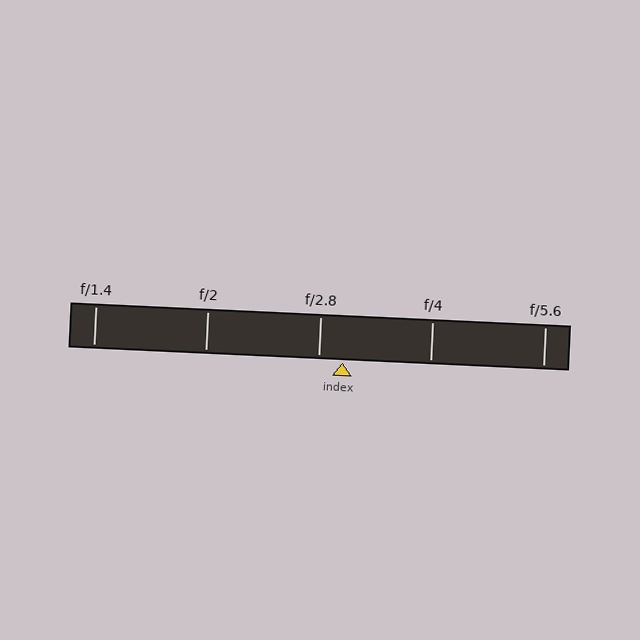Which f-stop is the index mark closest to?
The index mark is closest to f/2.8.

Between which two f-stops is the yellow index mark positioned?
The index mark is between f/2.8 and f/4.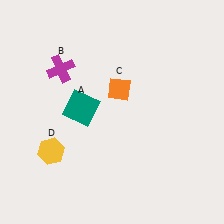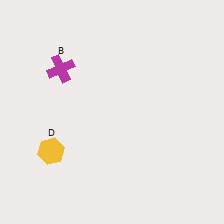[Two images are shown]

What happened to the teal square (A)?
The teal square (A) was removed in Image 2. It was in the top-left area of Image 1.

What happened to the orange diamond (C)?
The orange diamond (C) was removed in Image 2. It was in the top-right area of Image 1.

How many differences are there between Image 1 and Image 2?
There are 2 differences between the two images.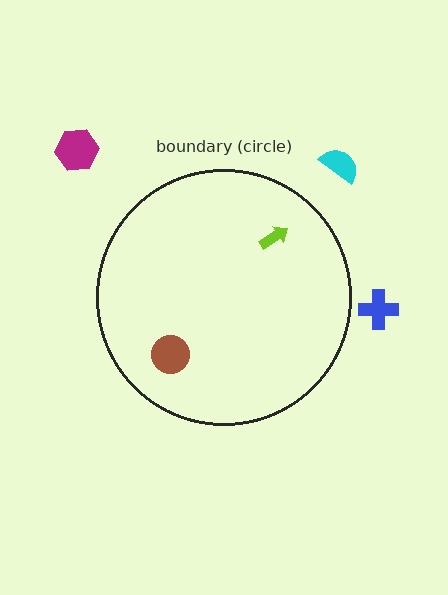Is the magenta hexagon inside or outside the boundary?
Outside.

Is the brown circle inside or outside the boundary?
Inside.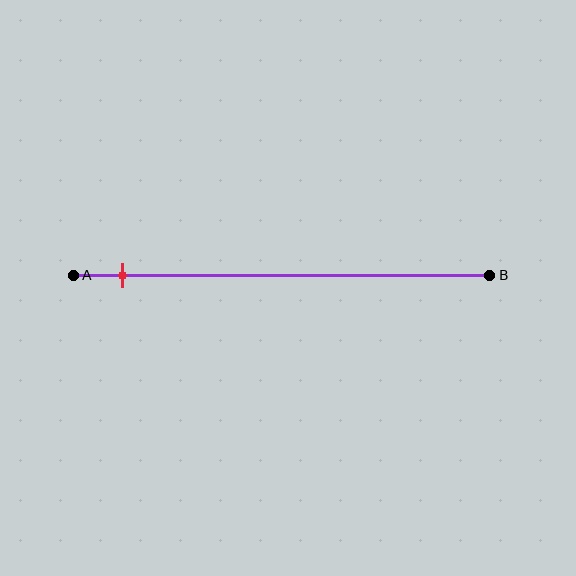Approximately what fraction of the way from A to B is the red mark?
The red mark is approximately 10% of the way from A to B.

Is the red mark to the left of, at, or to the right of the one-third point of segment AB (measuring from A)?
The red mark is to the left of the one-third point of segment AB.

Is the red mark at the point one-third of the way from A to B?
No, the mark is at about 10% from A, not at the 33% one-third point.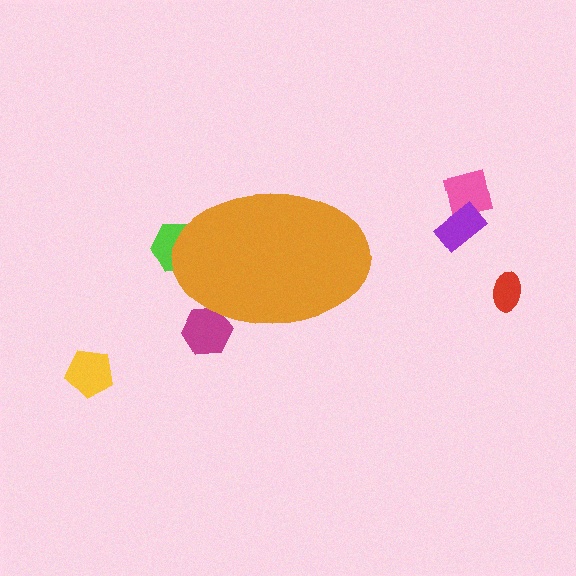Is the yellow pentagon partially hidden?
No, the yellow pentagon is fully visible.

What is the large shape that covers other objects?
An orange ellipse.